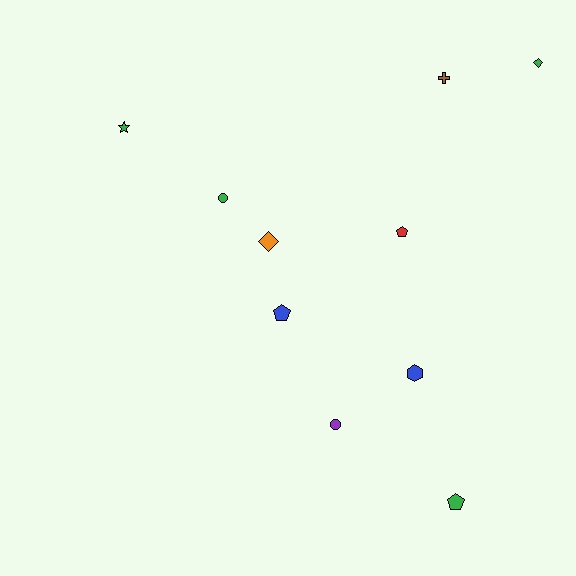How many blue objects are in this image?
There are 2 blue objects.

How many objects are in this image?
There are 10 objects.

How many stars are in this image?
There is 1 star.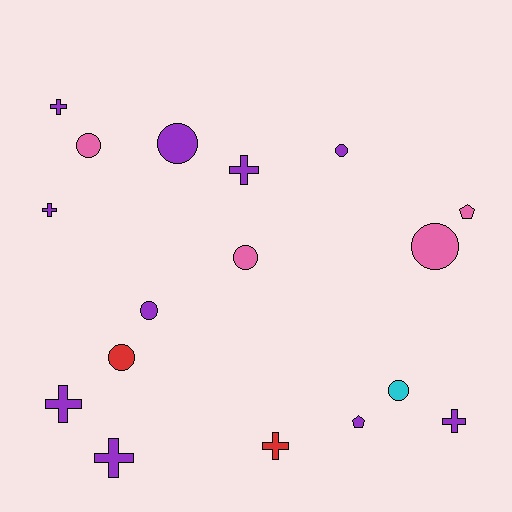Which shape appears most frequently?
Circle, with 8 objects.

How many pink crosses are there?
There are no pink crosses.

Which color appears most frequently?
Purple, with 10 objects.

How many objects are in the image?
There are 17 objects.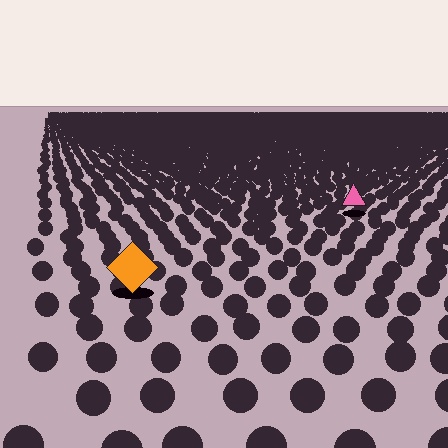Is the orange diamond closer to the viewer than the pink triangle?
Yes. The orange diamond is closer — you can tell from the texture gradient: the ground texture is coarser near it.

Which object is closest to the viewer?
The orange diamond is closest. The texture marks near it are larger and more spread out.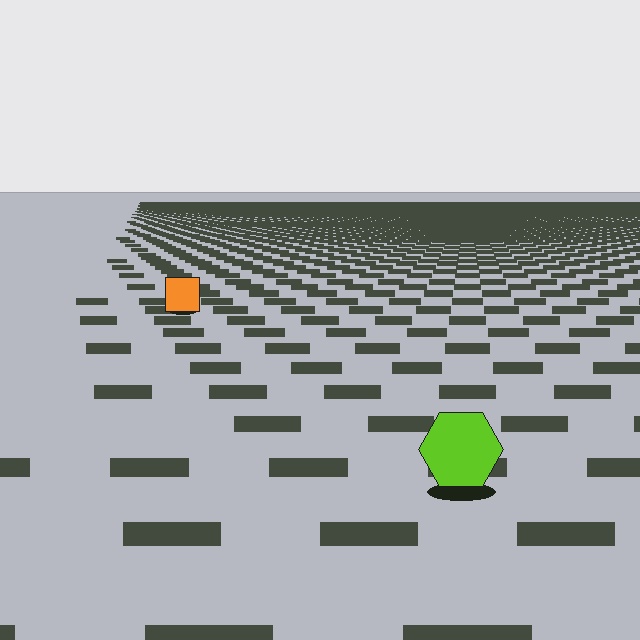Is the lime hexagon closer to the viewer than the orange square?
Yes. The lime hexagon is closer — you can tell from the texture gradient: the ground texture is coarser near it.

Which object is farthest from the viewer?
The orange square is farthest from the viewer. It appears smaller and the ground texture around it is denser.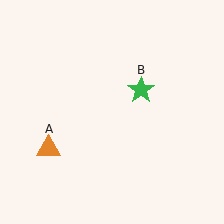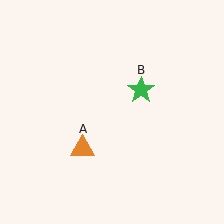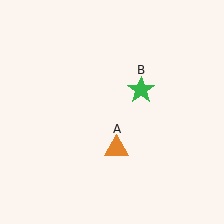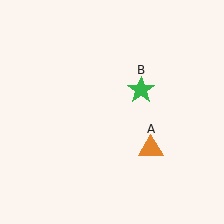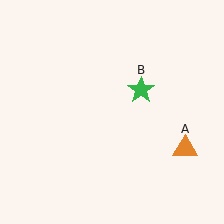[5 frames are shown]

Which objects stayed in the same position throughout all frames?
Green star (object B) remained stationary.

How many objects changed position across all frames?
1 object changed position: orange triangle (object A).